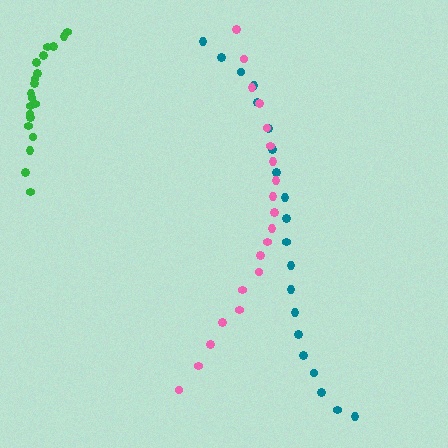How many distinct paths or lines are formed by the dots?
There are 3 distinct paths.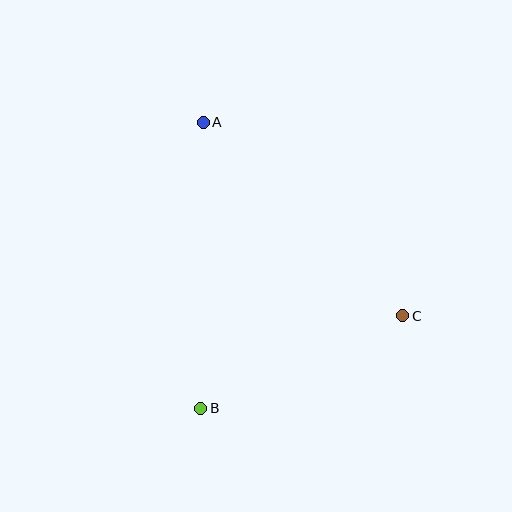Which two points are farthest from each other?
Points A and B are farthest from each other.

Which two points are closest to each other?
Points B and C are closest to each other.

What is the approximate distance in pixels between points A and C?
The distance between A and C is approximately 278 pixels.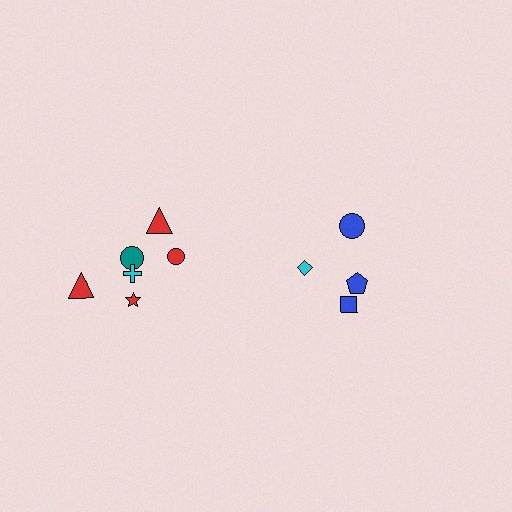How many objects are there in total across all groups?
There are 10 objects.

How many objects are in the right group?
There are 4 objects.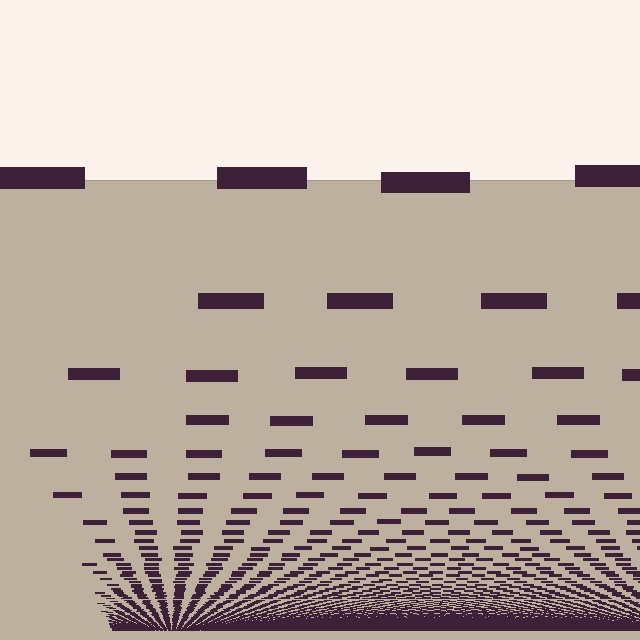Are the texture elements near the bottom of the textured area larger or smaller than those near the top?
Smaller. The gradient is inverted — elements near the bottom are smaller and denser.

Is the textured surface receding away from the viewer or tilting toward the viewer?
The surface appears to tilt toward the viewer. Texture elements get larger and sparser toward the top.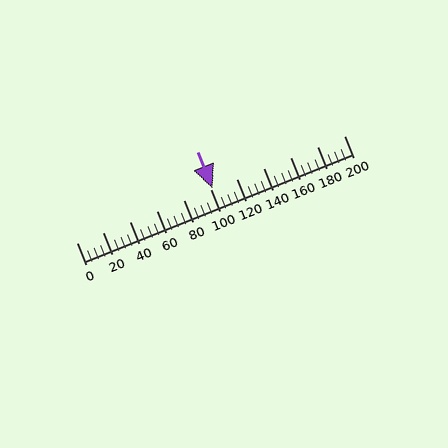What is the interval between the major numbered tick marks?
The major tick marks are spaced 20 units apart.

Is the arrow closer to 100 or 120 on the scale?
The arrow is closer to 100.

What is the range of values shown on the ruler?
The ruler shows values from 0 to 200.